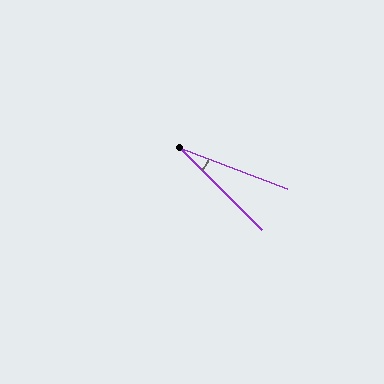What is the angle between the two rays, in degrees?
Approximately 24 degrees.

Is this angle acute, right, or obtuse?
It is acute.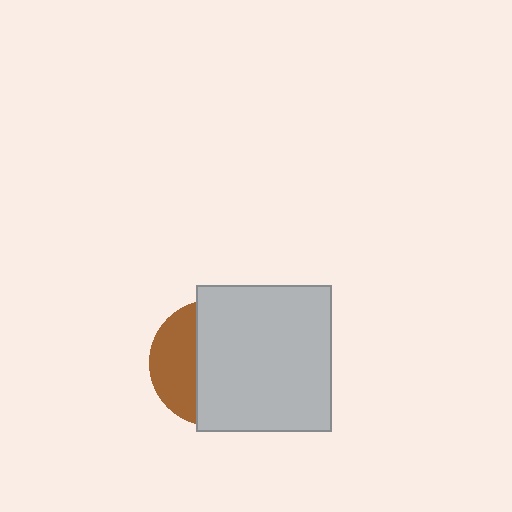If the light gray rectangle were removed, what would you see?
You would see the complete brown circle.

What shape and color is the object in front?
The object in front is a light gray rectangle.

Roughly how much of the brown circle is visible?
A small part of it is visible (roughly 34%).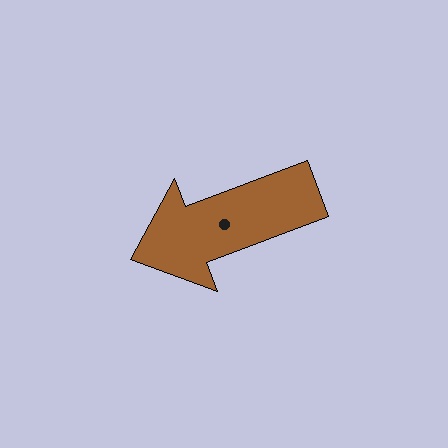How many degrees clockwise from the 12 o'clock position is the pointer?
Approximately 249 degrees.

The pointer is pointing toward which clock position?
Roughly 8 o'clock.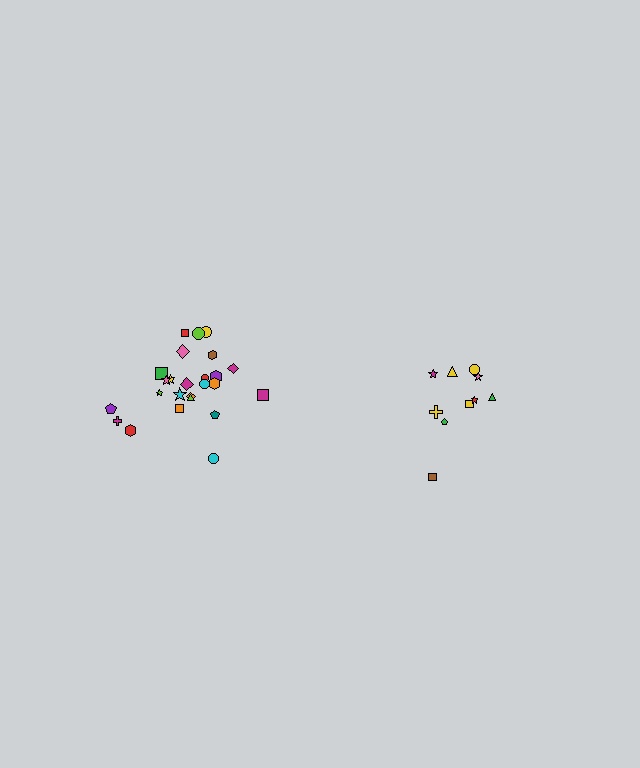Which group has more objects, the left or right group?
The left group.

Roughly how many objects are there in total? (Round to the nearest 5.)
Roughly 35 objects in total.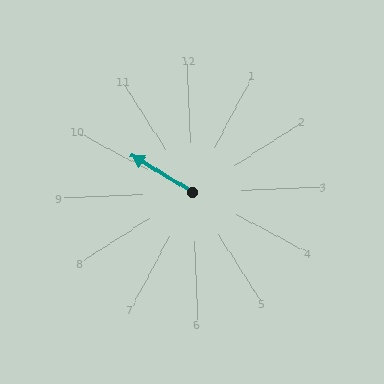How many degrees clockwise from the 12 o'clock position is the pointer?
Approximately 303 degrees.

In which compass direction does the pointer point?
Northwest.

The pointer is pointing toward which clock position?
Roughly 10 o'clock.